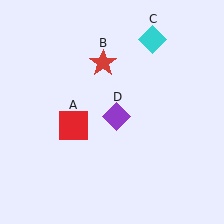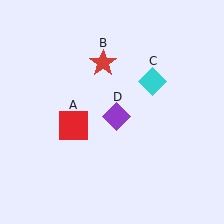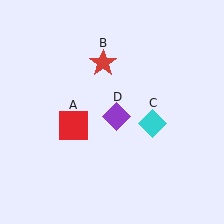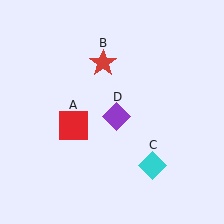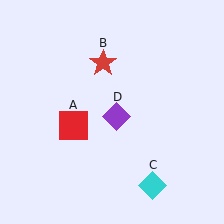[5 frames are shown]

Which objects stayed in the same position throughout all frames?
Red square (object A) and red star (object B) and purple diamond (object D) remained stationary.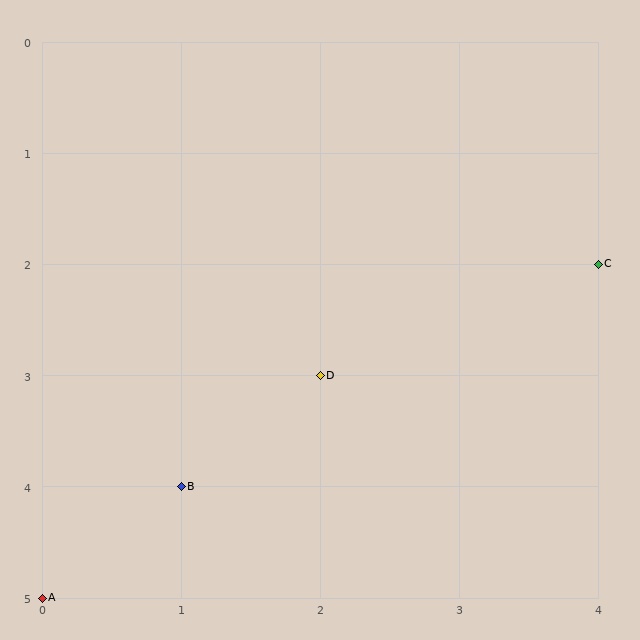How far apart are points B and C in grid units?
Points B and C are 3 columns and 2 rows apart (about 3.6 grid units diagonally).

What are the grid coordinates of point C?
Point C is at grid coordinates (4, 2).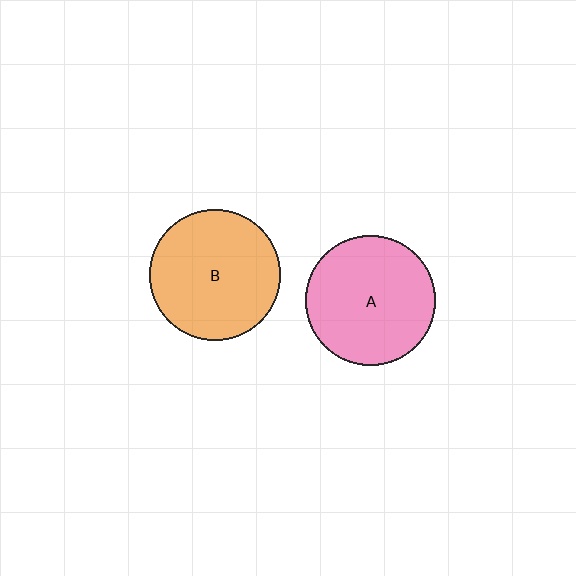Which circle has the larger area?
Circle B (orange).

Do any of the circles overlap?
No, none of the circles overlap.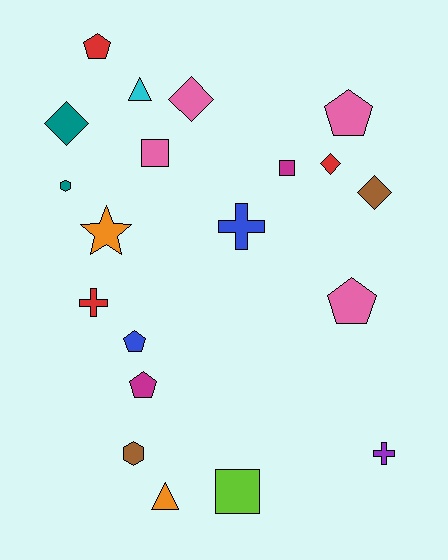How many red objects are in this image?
There are 3 red objects.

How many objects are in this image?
There are 20 objects.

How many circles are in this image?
There are no circles.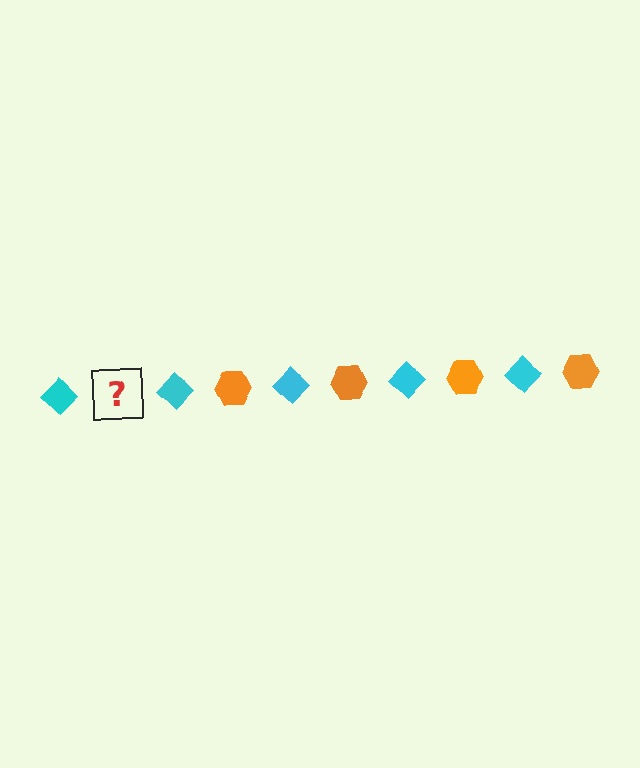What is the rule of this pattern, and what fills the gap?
The rule is that the pattern alternates between cyan diamond and orange hexagon. The gap should be filled with an orange hexagon.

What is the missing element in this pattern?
The missing element is an orange hexagon.